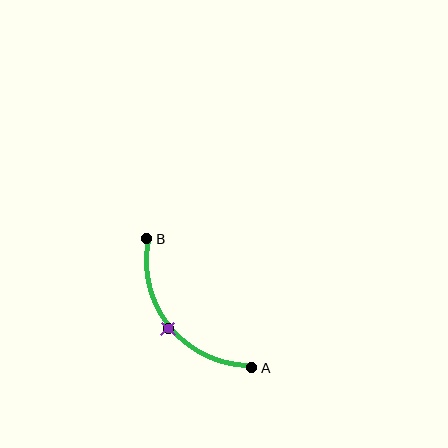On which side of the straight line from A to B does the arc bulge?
The arc bulges below and to the left of the straight line connecting A and B.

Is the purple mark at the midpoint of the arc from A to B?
Yes. The purple mark lies on the arc at equal arc-length from both A and B — it is the arc midpoint.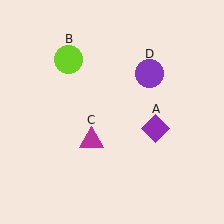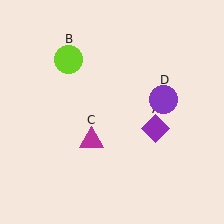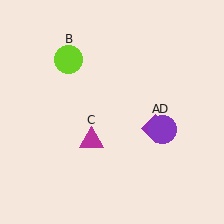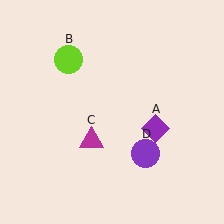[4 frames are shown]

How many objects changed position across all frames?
1 object changed position: purple circle (object D).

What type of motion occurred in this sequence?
The purple circle (object D) rotated clockwise around the center of the scene.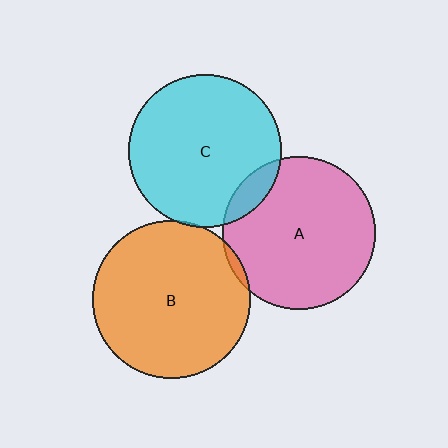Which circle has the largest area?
Circle B (orange).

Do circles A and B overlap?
Yes.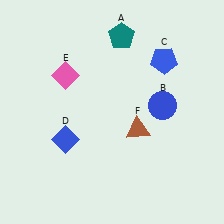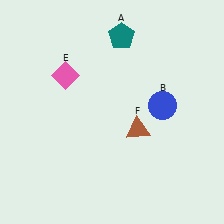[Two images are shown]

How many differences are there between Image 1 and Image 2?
There are 2 differences between the two images.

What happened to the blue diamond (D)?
The blue diamond (D) was removed in Image 2. It was in the bottom-left area of Image 1.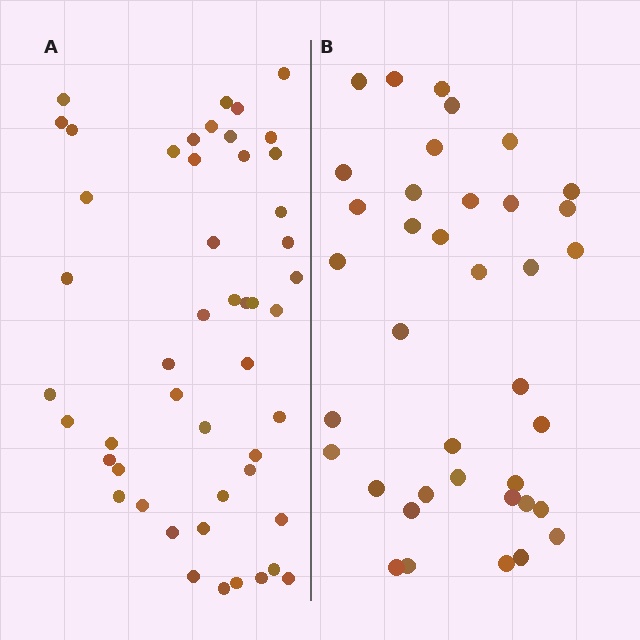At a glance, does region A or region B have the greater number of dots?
Region A (the left region) has more dots.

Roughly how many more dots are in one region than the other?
Region A has roughly 12 or so more dots than region B.